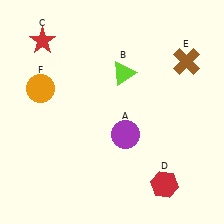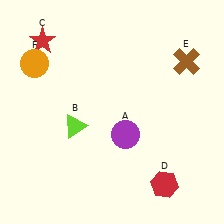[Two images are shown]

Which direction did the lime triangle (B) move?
The lime triangle (B) moved down.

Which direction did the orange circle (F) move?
The orange circle (F) moved up.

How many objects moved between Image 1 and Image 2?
2 objects moved between the two images.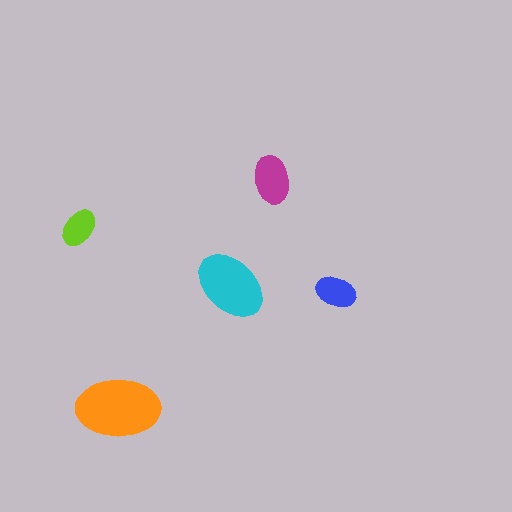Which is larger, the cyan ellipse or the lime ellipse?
The cyan one.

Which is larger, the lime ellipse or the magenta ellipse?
The magenta one.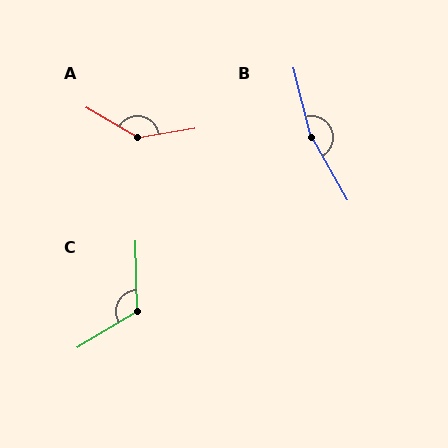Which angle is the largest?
B, at approximately 164 degrees.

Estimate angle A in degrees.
Approximately 140 degrees.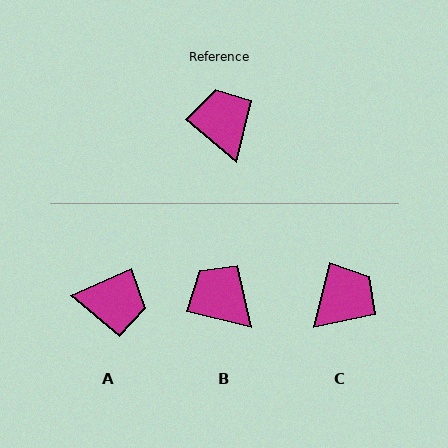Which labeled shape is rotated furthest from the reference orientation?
A, about 116 degrees away.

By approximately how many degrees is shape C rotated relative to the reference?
Approximately 64 degrees clockwise.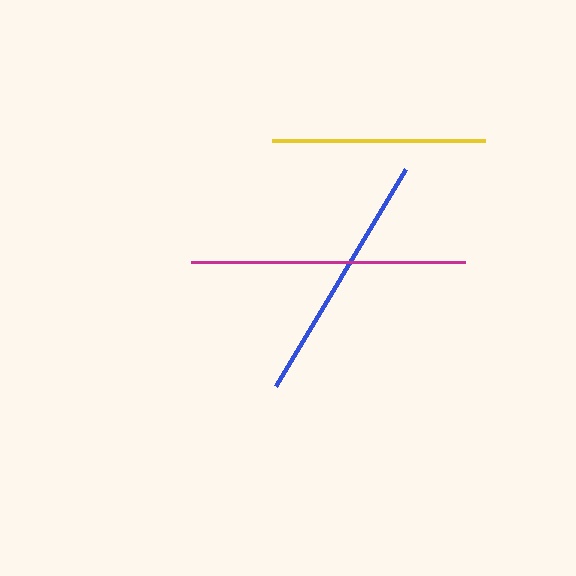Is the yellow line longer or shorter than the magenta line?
The magenta line is longer than the yellow line.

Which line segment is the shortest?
The yellow line is the shortest at approximately 213 pixels.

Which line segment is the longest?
The magenta line is the longest at approximately 273 pixels.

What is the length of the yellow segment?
The yellow segment is approximately 213 pixels long.